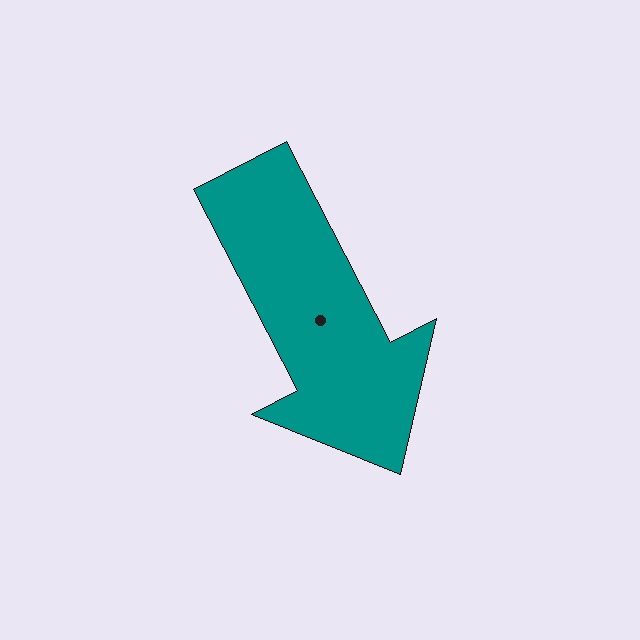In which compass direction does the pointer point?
Southeast.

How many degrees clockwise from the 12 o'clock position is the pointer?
Approximately 153 degrees.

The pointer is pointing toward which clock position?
Roughly 5 o'clock.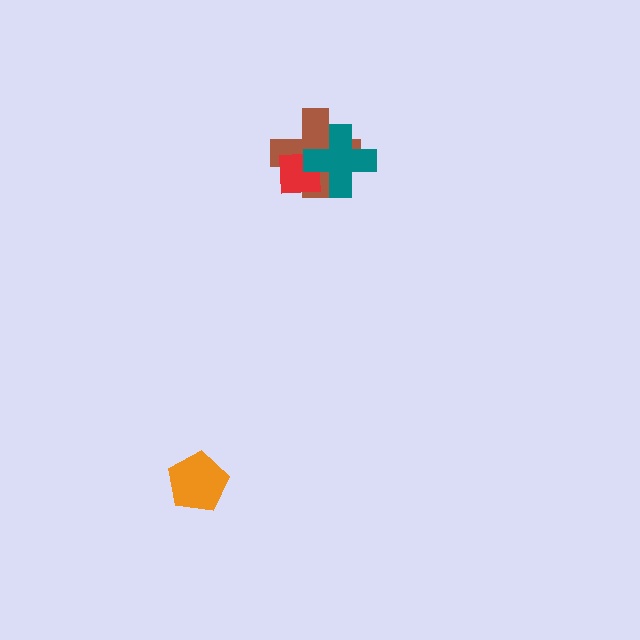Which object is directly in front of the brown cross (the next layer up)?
The red square is directly in front of the brown cross.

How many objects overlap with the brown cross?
2 objects overlap with the brown cross.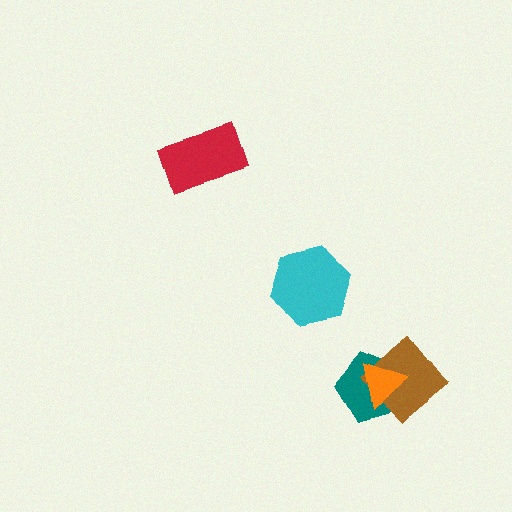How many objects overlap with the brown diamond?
2 objects overlap with the brown diamond.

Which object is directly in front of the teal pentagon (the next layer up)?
The brown diamond is directly in front of the teal pentagon.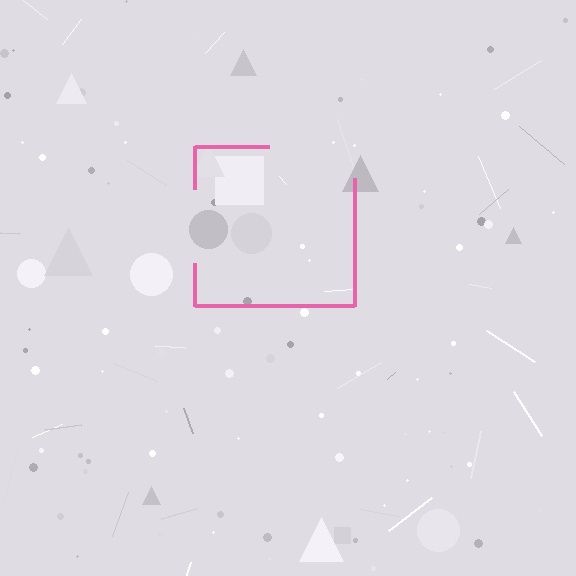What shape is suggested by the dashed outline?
The dashed outline suggests a square.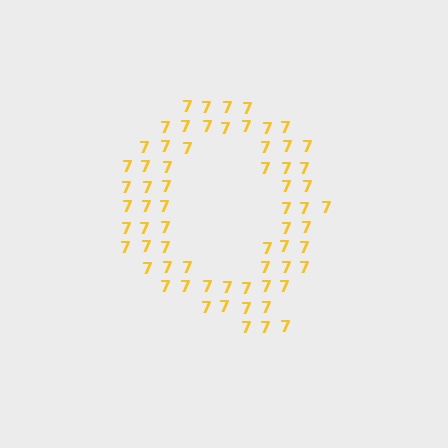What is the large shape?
The large shape is the letter Q.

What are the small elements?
The small elements are digit 7's.